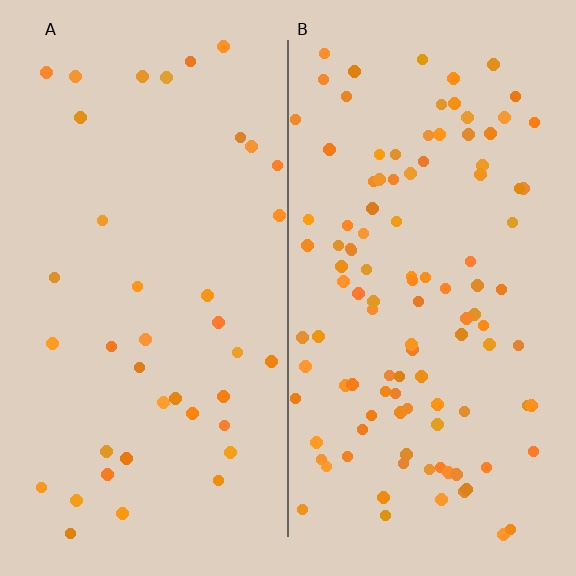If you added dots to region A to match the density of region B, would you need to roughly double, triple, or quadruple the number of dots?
Approximately triple.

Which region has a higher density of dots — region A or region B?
B (the right).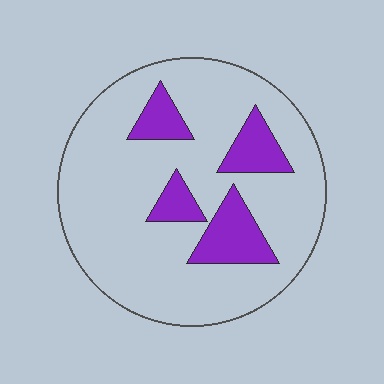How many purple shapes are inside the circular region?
4.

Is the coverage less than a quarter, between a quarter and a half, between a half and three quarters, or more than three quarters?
Less than a quarter.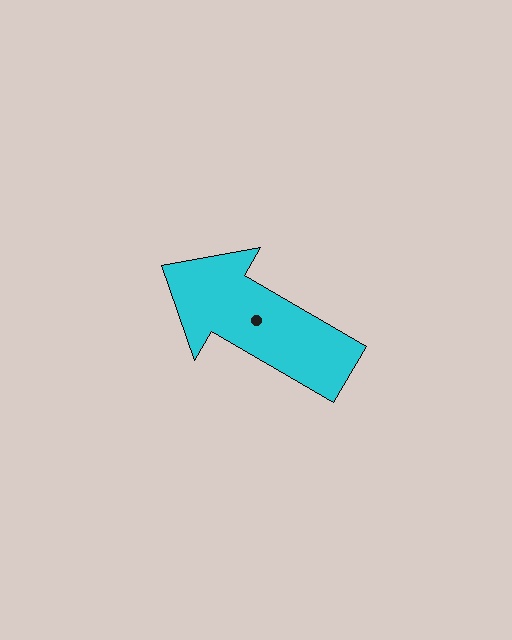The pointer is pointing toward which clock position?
Roughly 10 o'clock.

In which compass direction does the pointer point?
Northwest.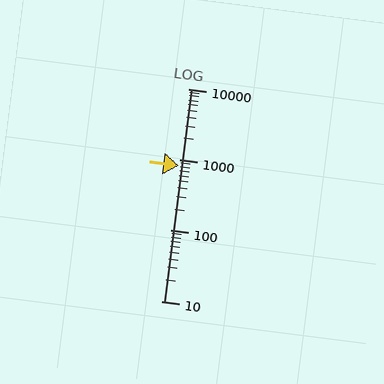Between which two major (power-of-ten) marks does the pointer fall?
The pointer is between 100 and 1000.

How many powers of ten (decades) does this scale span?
The scale spans 3 decades, from 10 to 10000.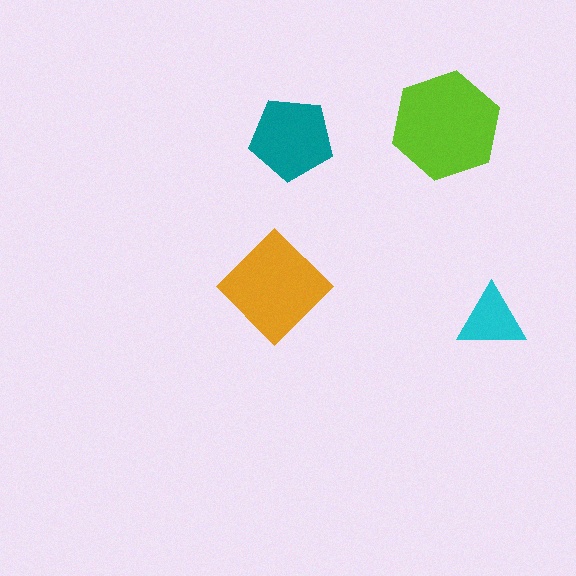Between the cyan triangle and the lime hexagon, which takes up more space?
The lime hexagon.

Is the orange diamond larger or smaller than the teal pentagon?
Larger.